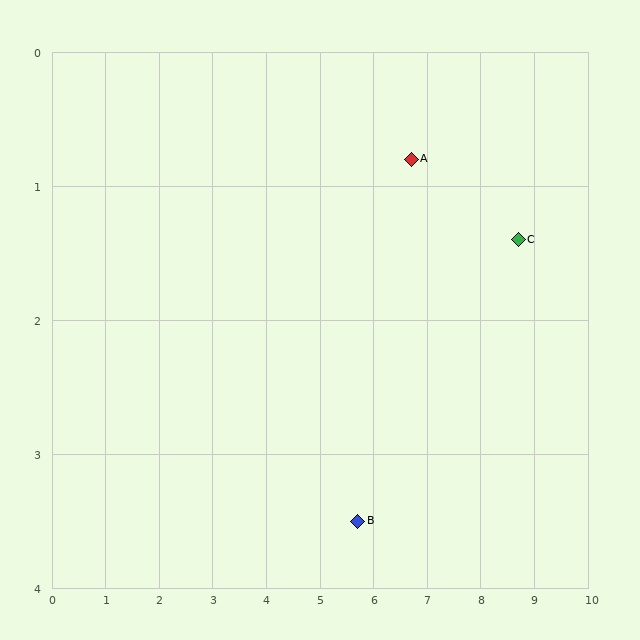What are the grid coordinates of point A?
Point A is at approximately (6.7, 0.8).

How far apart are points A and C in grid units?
Points A and C are about 2.1 grid units apart.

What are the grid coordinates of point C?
Point C is at approximately (8.7, 1.4).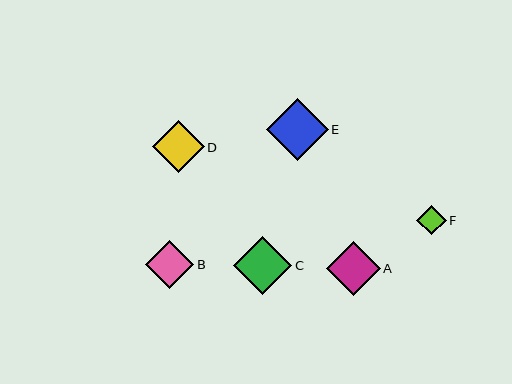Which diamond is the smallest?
Diamond F is the smallest with a size of approximately 29 pixels.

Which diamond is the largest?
Diamond E is the largest with a size of approximately 62 pixels.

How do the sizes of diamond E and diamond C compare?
Diamond E and diamond C are approximately the same size.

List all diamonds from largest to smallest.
From largest to smallest: E, C, A, D, B, F.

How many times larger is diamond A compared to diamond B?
Diamond A is approximately 1.1 times the size of diamond B.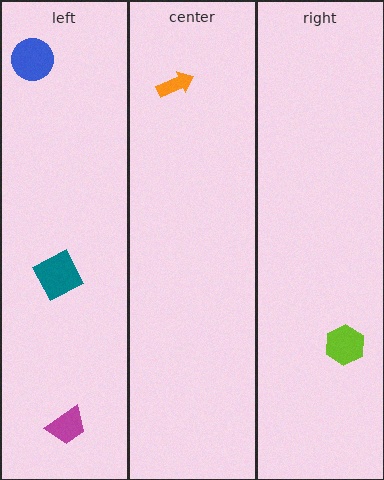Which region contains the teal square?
The left region.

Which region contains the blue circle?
The left region.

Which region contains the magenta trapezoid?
The left region.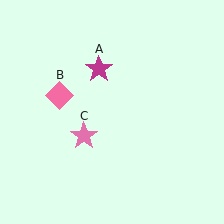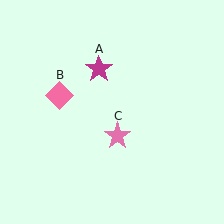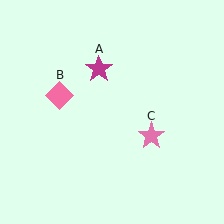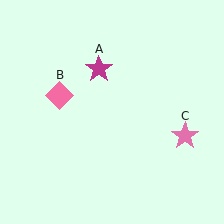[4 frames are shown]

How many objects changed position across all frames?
1 object changed position: pink star (object C).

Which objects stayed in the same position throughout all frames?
Magenta star (object A) and pink diamond (object B) remained stationary.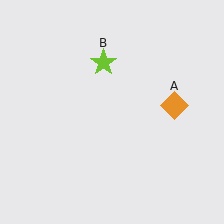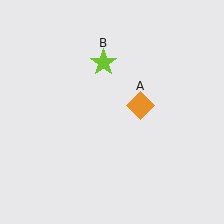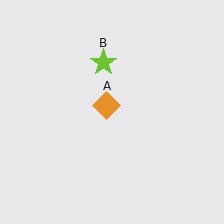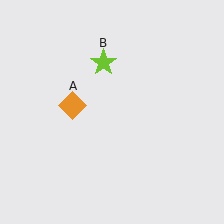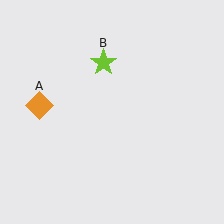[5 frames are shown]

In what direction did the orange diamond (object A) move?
The orange diamond (object A) moved left.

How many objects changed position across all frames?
1 object changed position: orange diamond (object A).